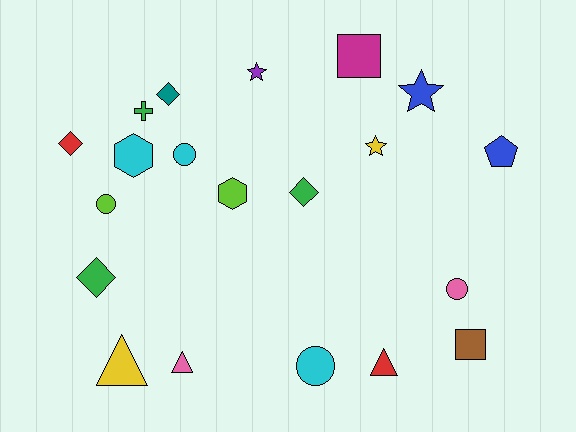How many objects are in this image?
There are 20 objects.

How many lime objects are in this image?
There are 2 lime objects.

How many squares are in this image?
There are 2 squares.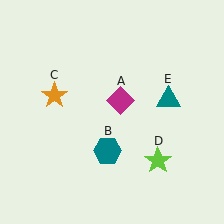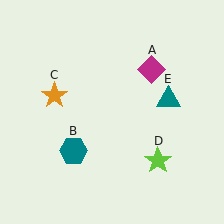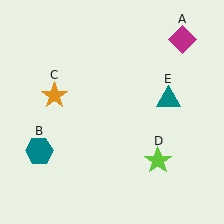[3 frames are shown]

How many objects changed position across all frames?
2 objects changed position: magenta diamond (object A), teal hexagon (object B).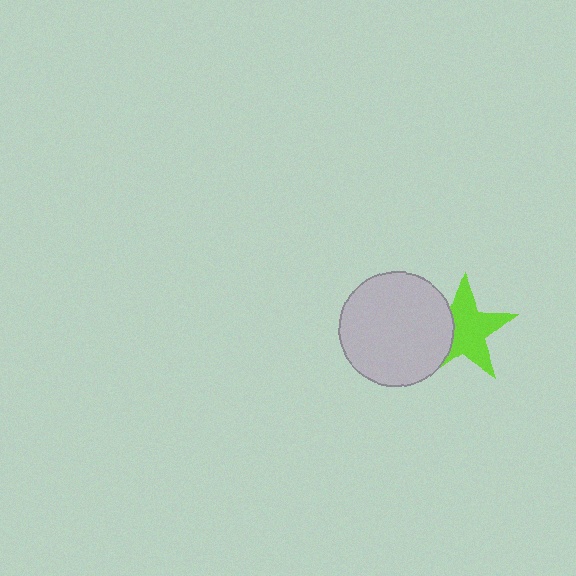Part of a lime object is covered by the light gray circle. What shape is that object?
It is a star.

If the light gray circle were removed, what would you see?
You would see the complete lime star.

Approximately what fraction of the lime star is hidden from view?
Roughly 30% of the lime star is hidden behind the light gray circle.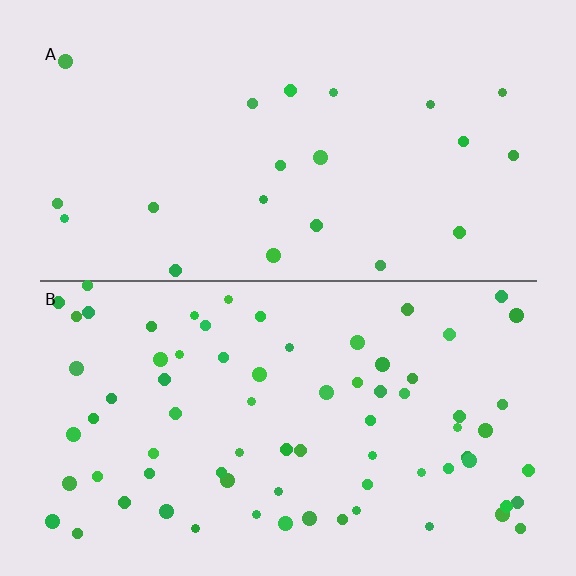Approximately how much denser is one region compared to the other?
Approximately 3.4× — region B over region A.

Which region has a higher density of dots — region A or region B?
B (the bottom).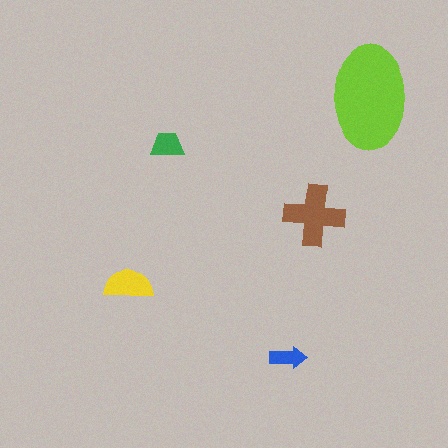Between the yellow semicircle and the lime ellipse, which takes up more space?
The lime ellipse.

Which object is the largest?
The lime ellipse.